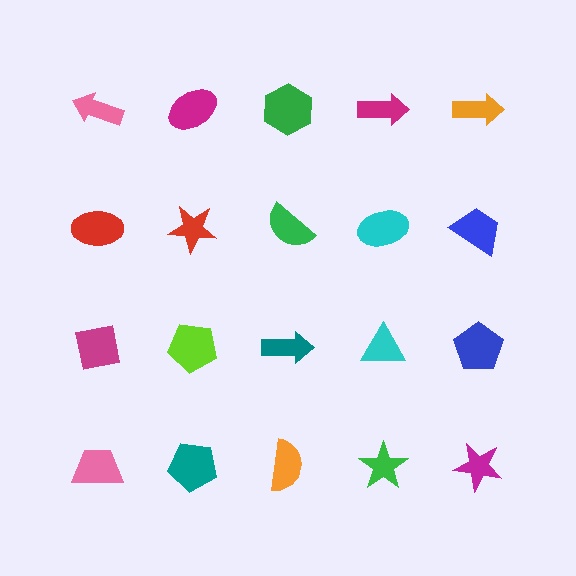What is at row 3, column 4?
A cyan triangle.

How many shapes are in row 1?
5 shapes.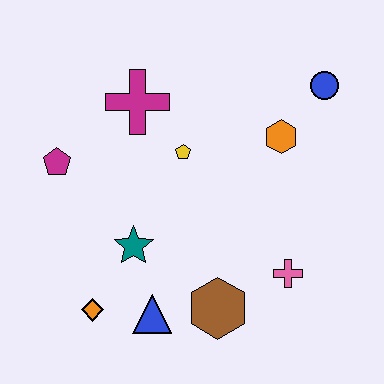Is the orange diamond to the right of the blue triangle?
No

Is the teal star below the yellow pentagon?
Yes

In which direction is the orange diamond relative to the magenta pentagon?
The orange diamond is below the magenta pentagon.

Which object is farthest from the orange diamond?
The blue circle is farthest from the orange diamond.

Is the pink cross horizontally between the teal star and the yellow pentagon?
No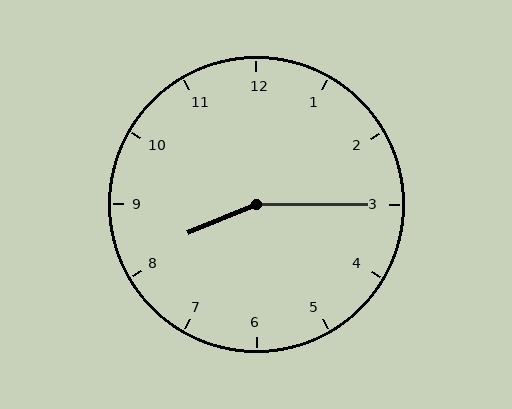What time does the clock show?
8:15.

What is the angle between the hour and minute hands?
Approximately 158 degrees.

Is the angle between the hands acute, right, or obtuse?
It is obtuse.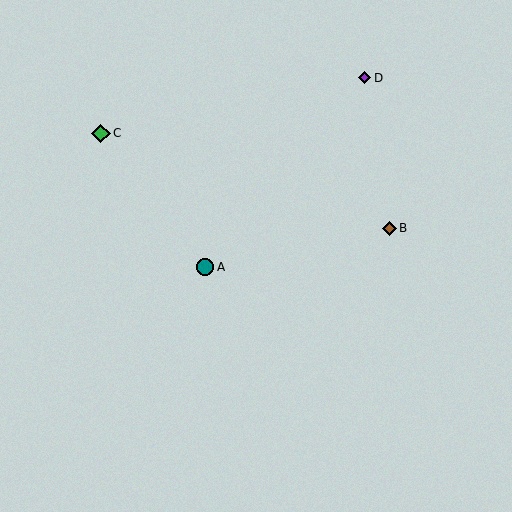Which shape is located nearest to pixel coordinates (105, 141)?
The green diamond (labeled C) at (101, 133) is nearest to that location.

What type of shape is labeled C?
Shape C is a green diamond.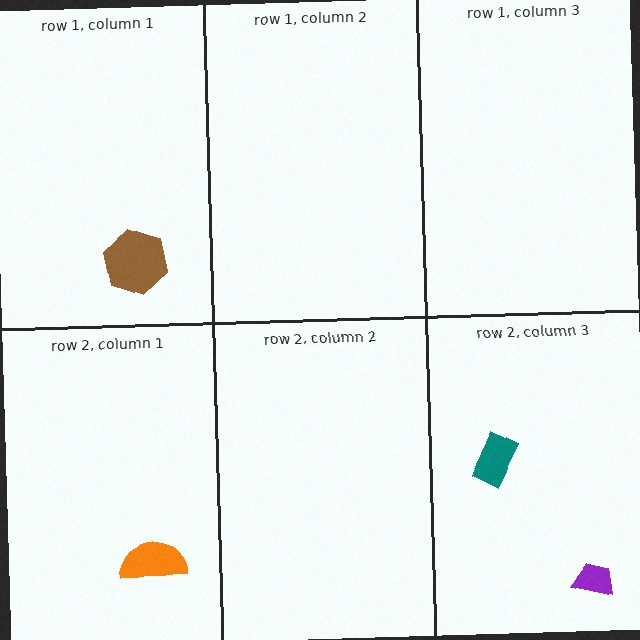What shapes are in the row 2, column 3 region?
The purple trapezoid, the teal rectangle.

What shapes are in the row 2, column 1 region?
The orange semicircle.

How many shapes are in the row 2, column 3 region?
2.